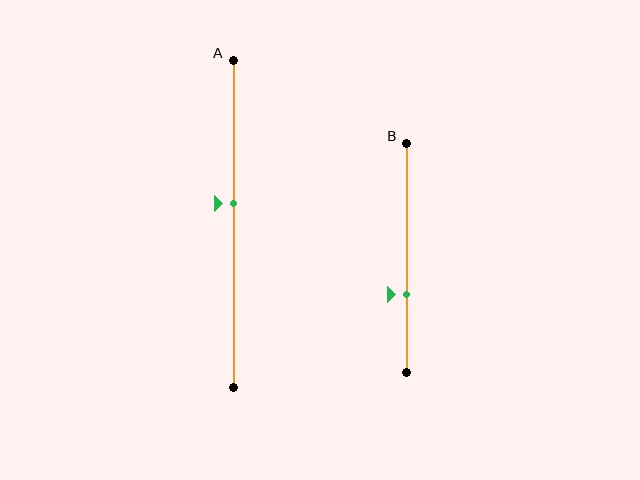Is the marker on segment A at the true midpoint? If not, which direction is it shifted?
No, the marker on segment A is shifted upward by about 6% of the segment length.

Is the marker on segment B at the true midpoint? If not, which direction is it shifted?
No, the marker on segment B is shifted downward by about 16% of the segment length.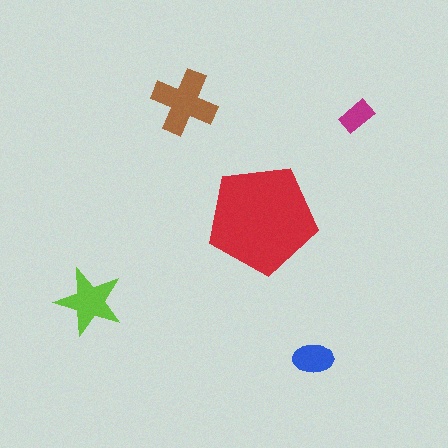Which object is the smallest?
The magenta rectangle.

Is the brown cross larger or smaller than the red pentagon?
Smaller.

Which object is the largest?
The red pentagon.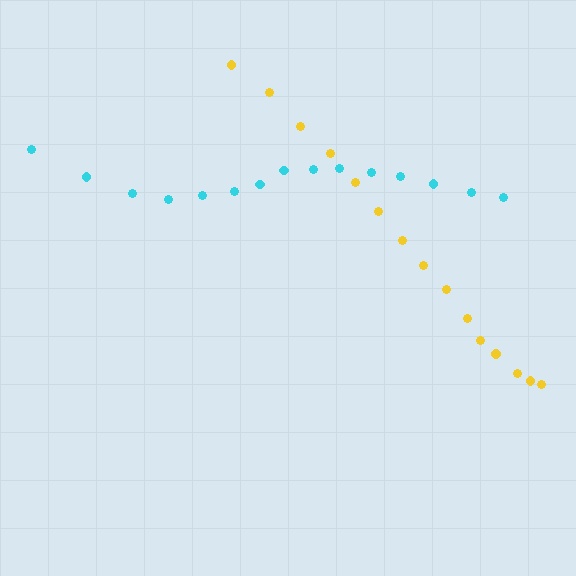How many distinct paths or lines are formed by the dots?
There are 2 distinct paths.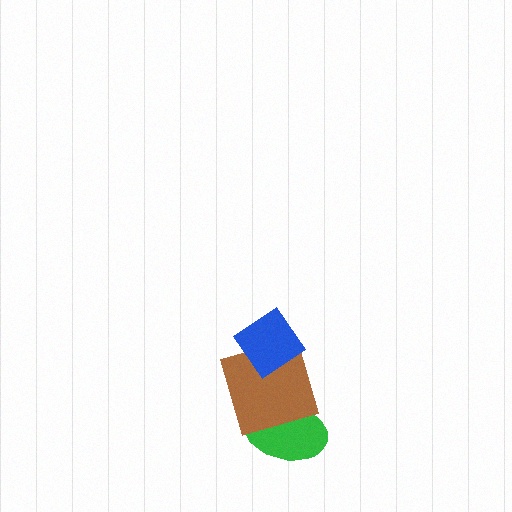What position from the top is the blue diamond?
The blue diamond is 1st from the top.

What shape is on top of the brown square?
The blue diamond is on top of the brown square.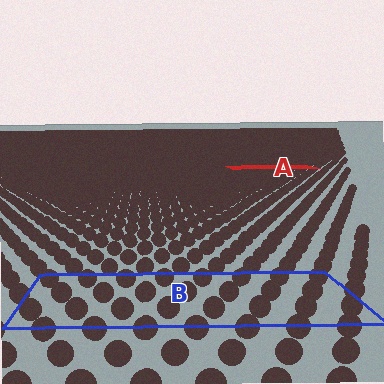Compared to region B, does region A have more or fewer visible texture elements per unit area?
Region A has more texture elements per unit area — they are packed more densely because it is farther away.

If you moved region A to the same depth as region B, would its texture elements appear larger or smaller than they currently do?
They would appear larger. At a closer depth, the same texture elements are projected at a bigger on-screen size.